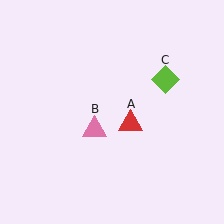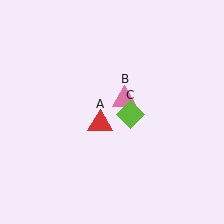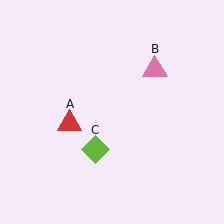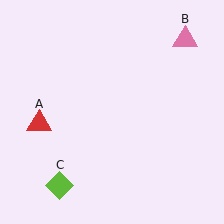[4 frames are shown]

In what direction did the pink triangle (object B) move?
The pink triangle (object B) moved up and to the right.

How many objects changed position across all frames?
3 objects changed position: red triangle (object A), pink triangle (object B), lime diamond (object C).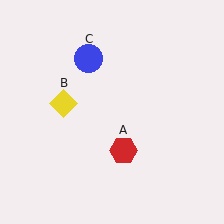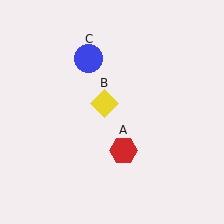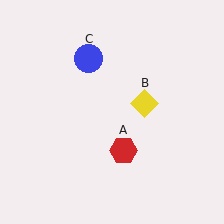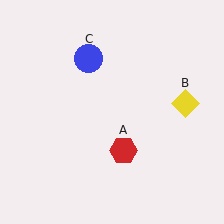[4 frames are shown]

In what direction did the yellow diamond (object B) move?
The yellow diamond (object B) moved right.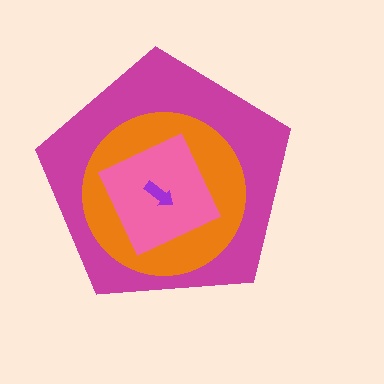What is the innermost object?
The purple arrow.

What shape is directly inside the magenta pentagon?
The orange circle.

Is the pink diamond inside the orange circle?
Yes.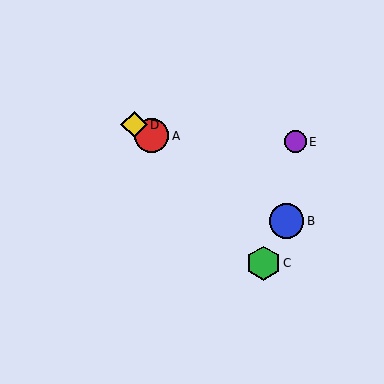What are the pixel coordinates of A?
Object A is at (151, 136).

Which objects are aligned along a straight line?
Objects A, B, D are aligned along a straight line.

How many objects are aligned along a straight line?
3 objects (A, B, D) are aligned along a straight line.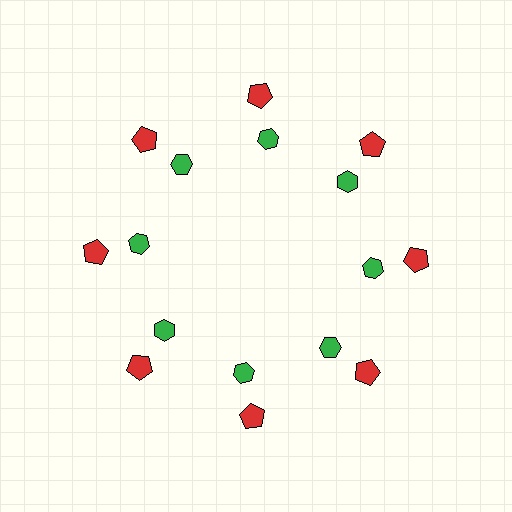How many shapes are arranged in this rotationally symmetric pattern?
There are 16 shapes, arranged in 8 groups of 2.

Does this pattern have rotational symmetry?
Yes, this pattern has 8-fold rotational symmetry. It looks the same after rotating 45 degrees around the center.